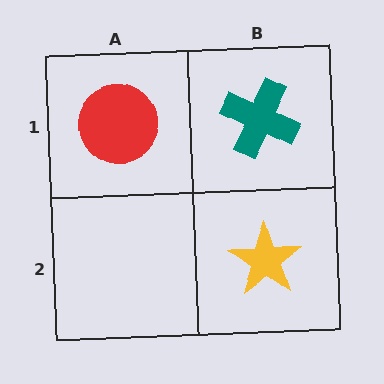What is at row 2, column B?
A yellow star.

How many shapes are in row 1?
2 shapes.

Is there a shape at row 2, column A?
No, that cell is empty.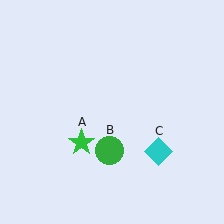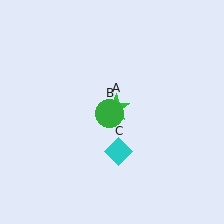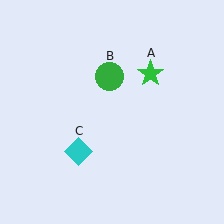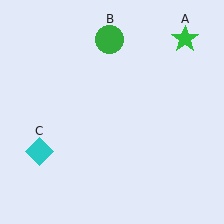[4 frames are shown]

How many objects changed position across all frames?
3 objects changed position: green star (object A), green circle (object B), cyan diamond (object C).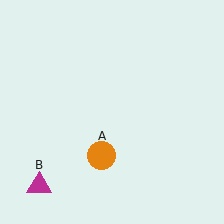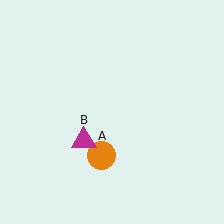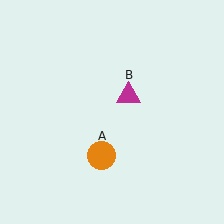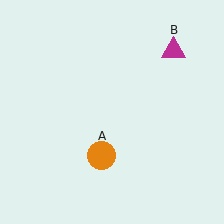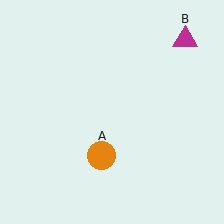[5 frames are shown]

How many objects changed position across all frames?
1 object changed position: magenta triangle (object B).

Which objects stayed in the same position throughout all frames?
Orange circle (object A) remained stationary.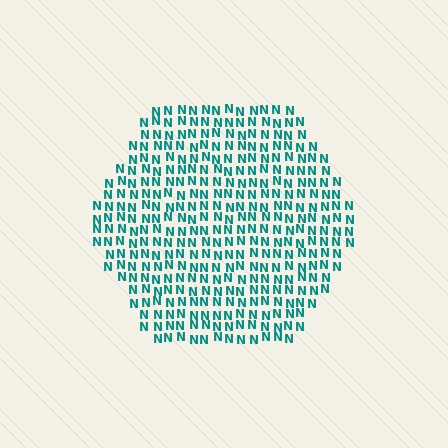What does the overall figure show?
The overall figure shows a hexagon.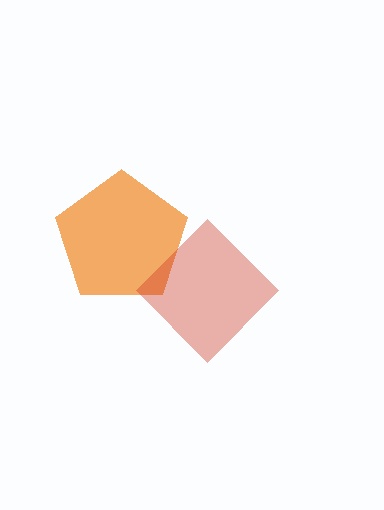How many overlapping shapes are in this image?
There are 2 overlapping shapes in the image.